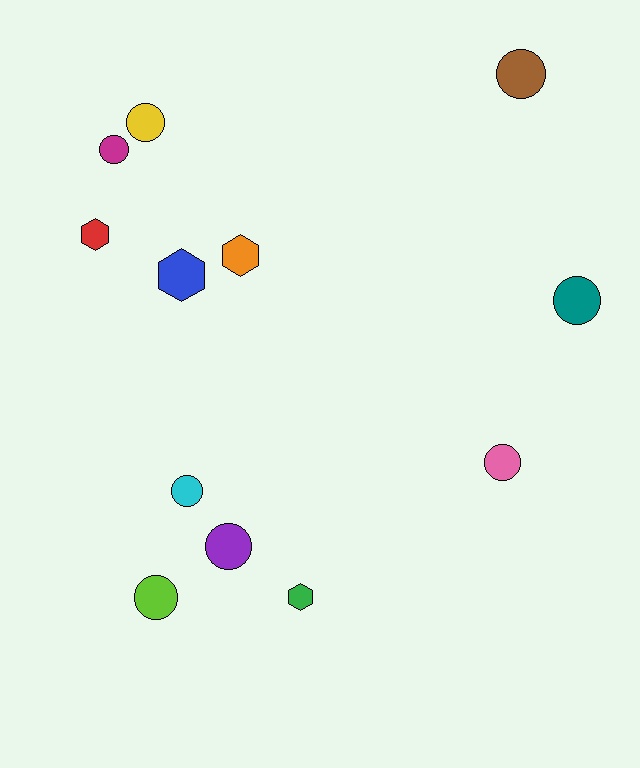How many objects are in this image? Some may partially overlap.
There are 12 objects.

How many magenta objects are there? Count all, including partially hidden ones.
There is 1 magenta object.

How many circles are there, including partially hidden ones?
There are 8 circles.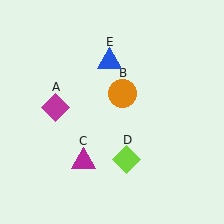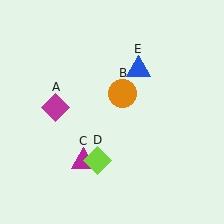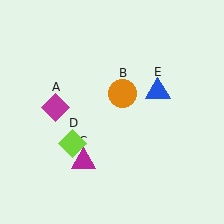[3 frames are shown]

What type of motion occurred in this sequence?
The lime diamond (object D), blue triangle (object E) rotated clockwise around the center of the scene.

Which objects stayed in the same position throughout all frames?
Magenta diamond (object A) and orange circle (object B) and magenta triangle (object C) remained stationary.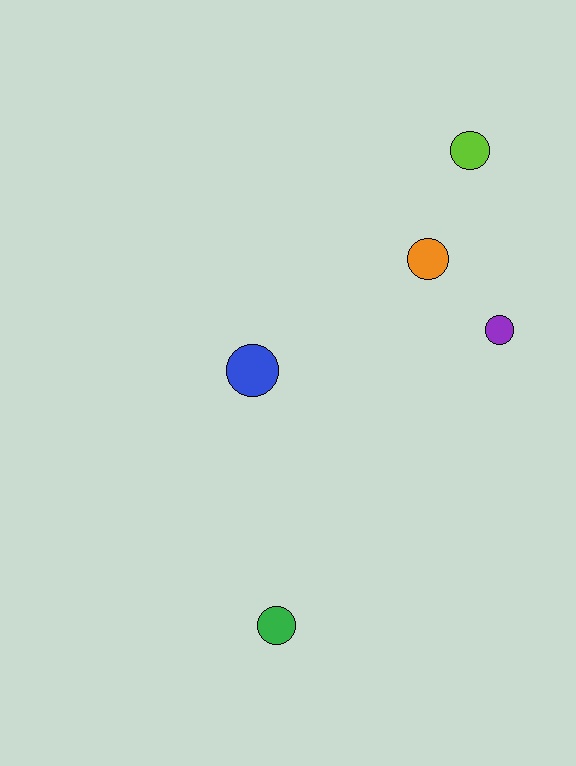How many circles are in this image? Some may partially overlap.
There are 5 circles.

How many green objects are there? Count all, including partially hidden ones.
There is 1 green object.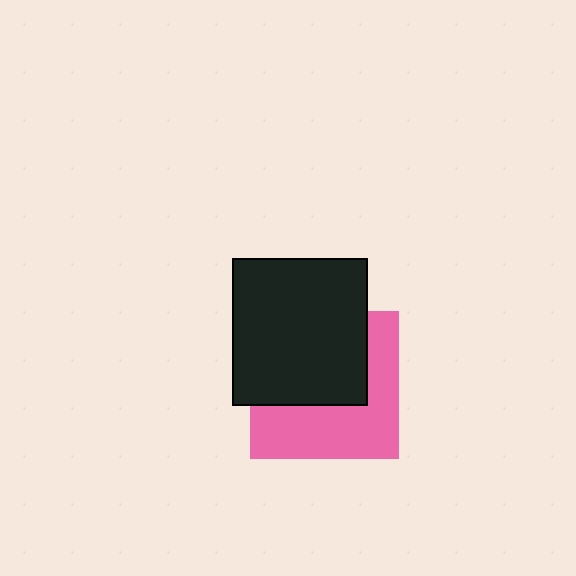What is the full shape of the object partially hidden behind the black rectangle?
The partially hidden object is a pink square.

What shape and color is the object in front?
The object in front is a black rectangle.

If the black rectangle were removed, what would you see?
You would see the complete pink square.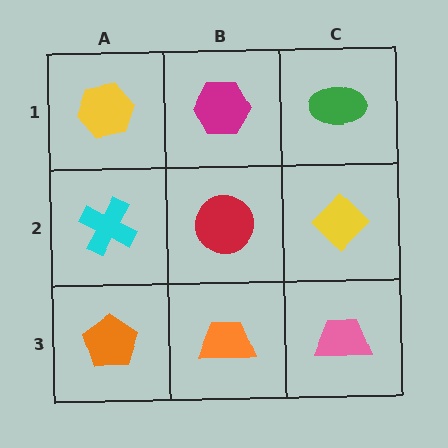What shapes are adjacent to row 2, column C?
A green ellipse (row 1, column C), a pink trapezoid (row 3, column C), a red circle (row 2, column B).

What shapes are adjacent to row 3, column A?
A cyan cross (row 2, column A), an orange trapezoid (row 3, column B).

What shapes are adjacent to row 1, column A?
A cyan cross (row 2, column A), a magenta hexagon (row 1, column B).